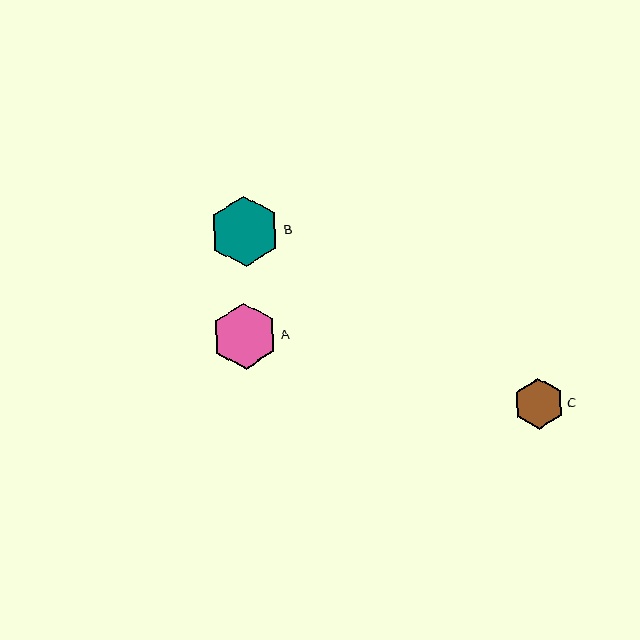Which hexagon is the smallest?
Hexagon C is the smallest with a size of approximately 51 pixels.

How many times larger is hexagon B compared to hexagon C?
Hexagon B is approximately 1.4 times the size of hexagon C.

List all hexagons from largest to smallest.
From largest to smallest: B, A, C.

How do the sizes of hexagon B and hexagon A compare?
Hexagon B and hexagon A are approximately the same size.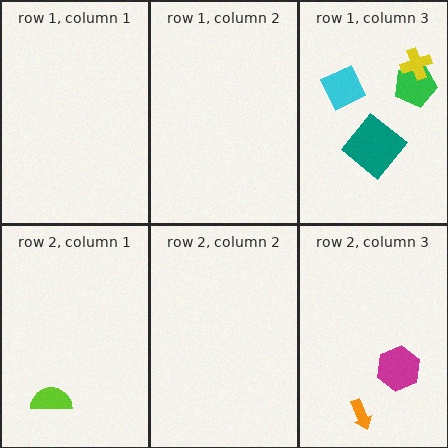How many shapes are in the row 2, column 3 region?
2.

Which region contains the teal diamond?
The row 1, column 3 region.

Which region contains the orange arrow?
The row 2, column 3 region.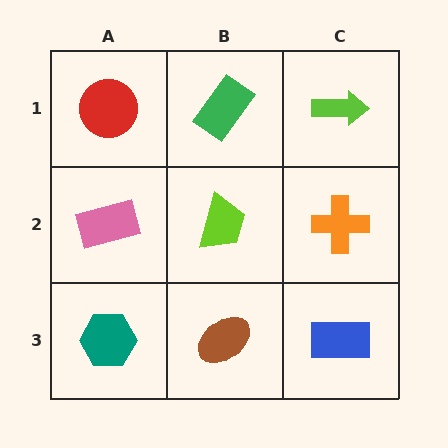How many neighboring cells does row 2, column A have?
3.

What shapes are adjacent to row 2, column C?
A lime arrow (row 1, column C), a blue rectangle (row 3, column C), a lime trapezoid (row 2, column B).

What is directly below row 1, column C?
An orange cross.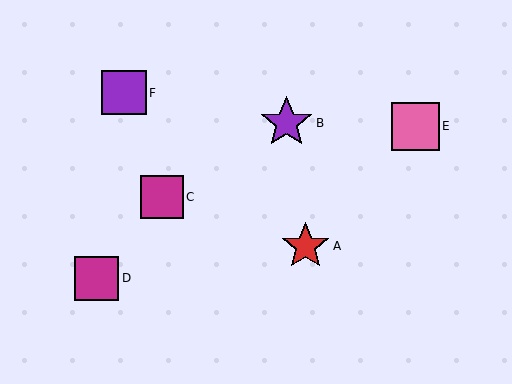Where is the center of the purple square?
The center of the purple square is at (124, 93).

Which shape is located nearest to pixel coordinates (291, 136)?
The purple star (labeled B) at (287, 123) is nearest to that location.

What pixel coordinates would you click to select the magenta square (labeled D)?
Click at (97, 278) to select the magenta square D.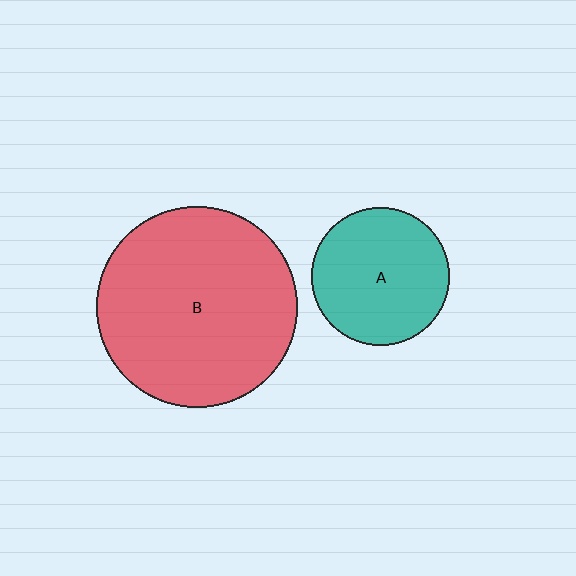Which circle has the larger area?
Circle B (red).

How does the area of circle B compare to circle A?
Approximately 2.1 times.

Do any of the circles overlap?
No, none of the circles overlap.